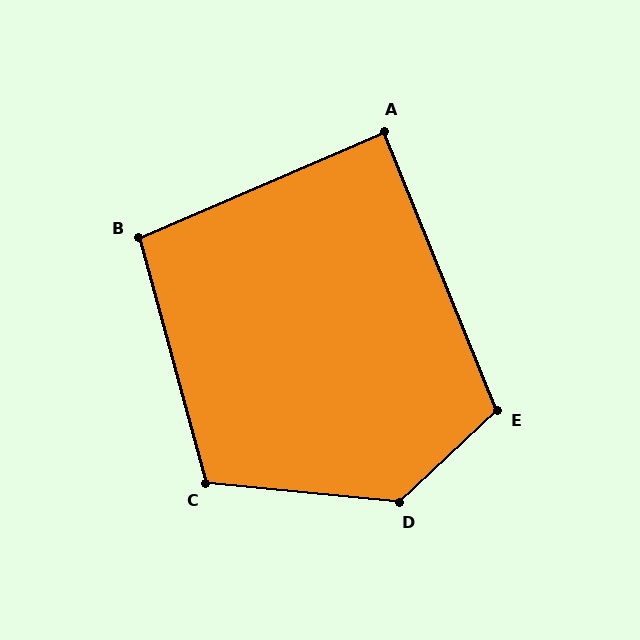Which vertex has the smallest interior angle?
A, at approximately 89 degrees.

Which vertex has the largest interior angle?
D, at approximately 131 degrees.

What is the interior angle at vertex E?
Approximately 111 degrees (obtuse).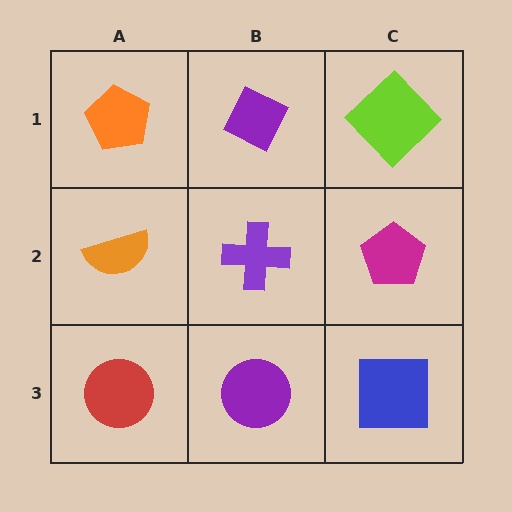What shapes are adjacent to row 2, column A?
An orange pentagon (row 1, column A), a red circle (row 3, column A), a purple cross (row 2, column B).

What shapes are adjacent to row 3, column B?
A purple cross (row 2, column B), a red circle (row 3, column A), a blue square (row 3, column C).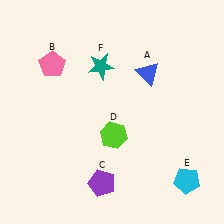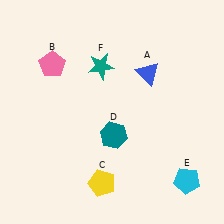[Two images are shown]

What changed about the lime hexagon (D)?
In Image 1, D is lime. In Image 2, it changed to teal.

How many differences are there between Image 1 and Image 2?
There are 2 differences between the two images.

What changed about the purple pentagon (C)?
In Image 1, C is purple. In Image 2, it changed to yellow.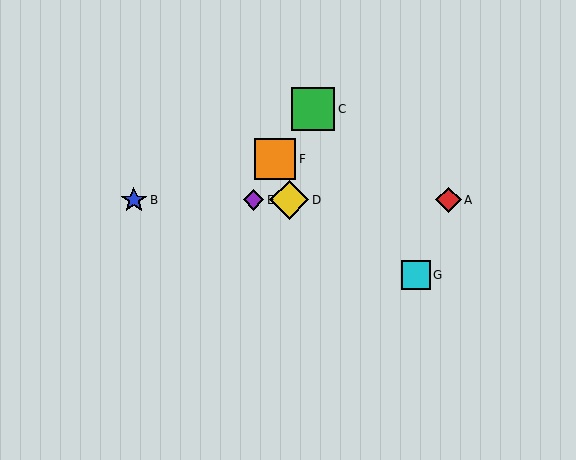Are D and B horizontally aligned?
Yes, both are at y≈200.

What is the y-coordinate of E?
Object E is at y≈200.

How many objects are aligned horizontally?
4 objects (A, B, D, E) are aligned horizontally.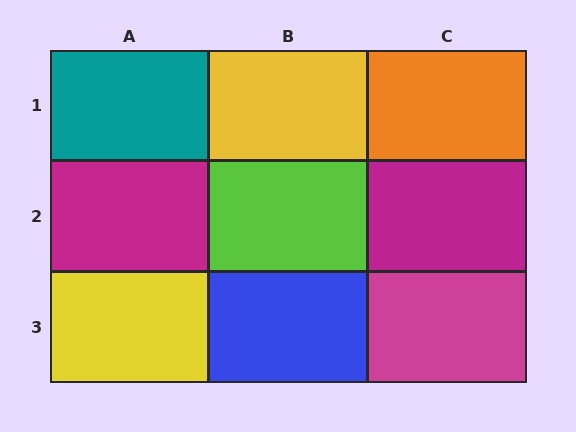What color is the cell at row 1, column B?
Yellow.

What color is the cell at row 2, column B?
Lime.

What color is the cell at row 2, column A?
Magenta.